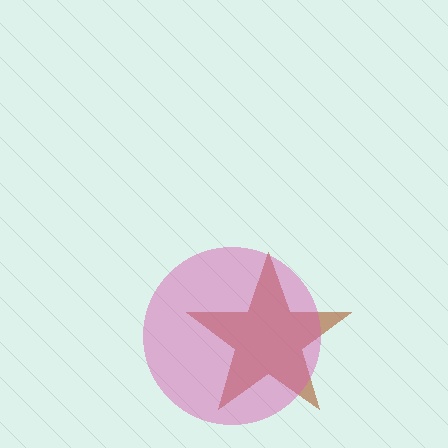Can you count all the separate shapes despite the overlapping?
Yes, there are 2 separate shapes.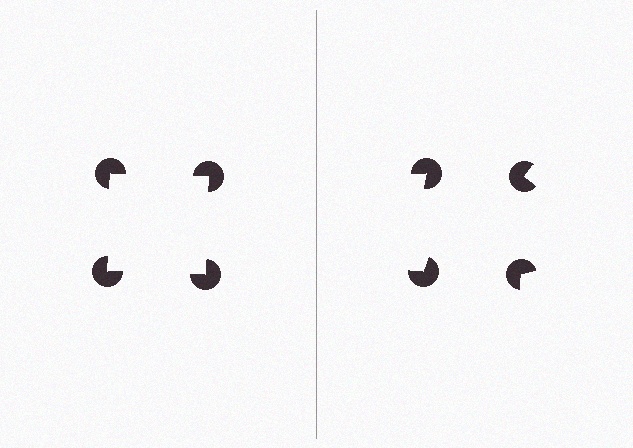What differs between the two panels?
The pac-man discs are positioned identically on both sides; only the wedge orientations differ. On the left they align to a square; on the right they are misaligned.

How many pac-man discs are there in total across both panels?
8 — 4 on each side.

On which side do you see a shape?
An illusory square appears on the left side. On the right side the wedge cuts are rotated, so no coherent shape forms.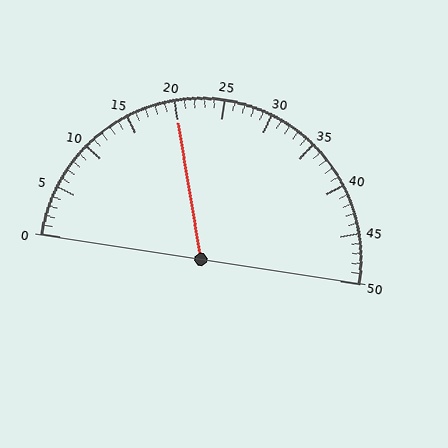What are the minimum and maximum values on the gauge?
The gauge ranges from 0 to 50.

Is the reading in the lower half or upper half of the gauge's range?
The reading is in the lower half of the range (0 to 50).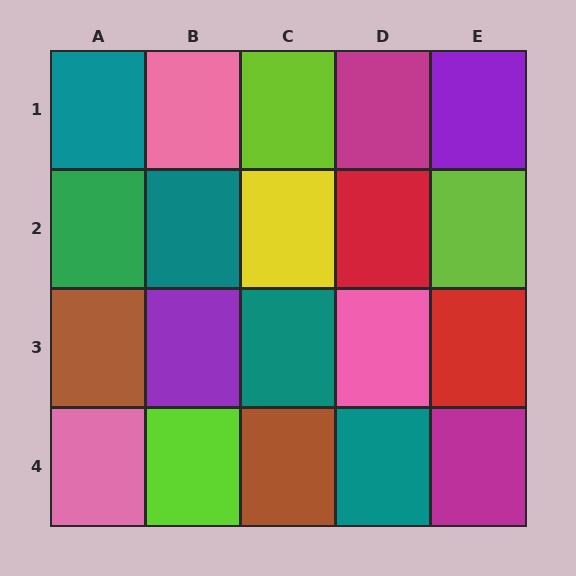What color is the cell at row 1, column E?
Purple.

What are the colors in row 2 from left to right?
Green, teal, yellow, red, lime.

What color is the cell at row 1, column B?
Pink.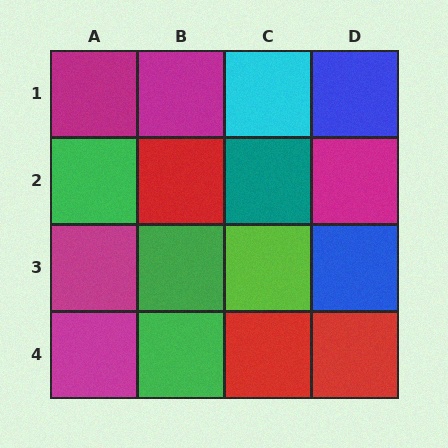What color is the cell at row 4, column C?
Red.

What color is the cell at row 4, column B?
Green.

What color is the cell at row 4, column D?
Red.